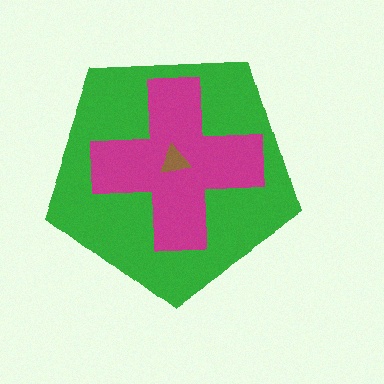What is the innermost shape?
The brown triangle.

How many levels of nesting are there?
3.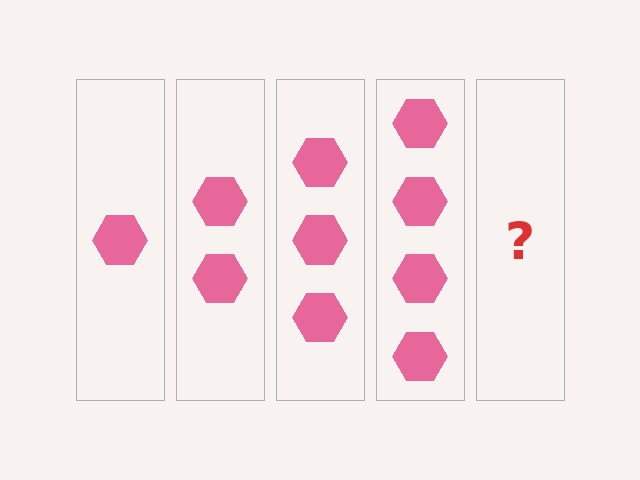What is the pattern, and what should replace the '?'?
The pattern is that each step adds one more hexagon. The '?' should be 5 hexagons.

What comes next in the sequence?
The next element should be 5 hexagons.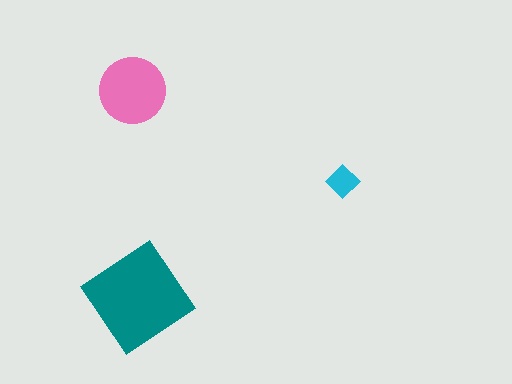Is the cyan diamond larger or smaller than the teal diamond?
Smaller.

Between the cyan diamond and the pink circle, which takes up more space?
The pink circle.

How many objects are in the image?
There are 3 objects in the image.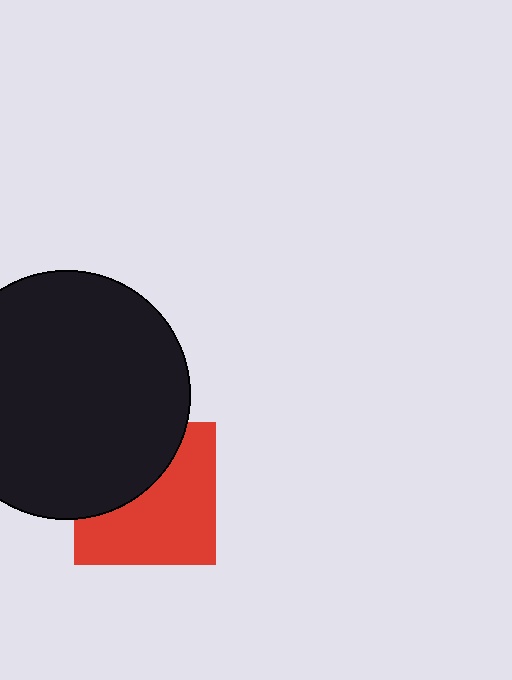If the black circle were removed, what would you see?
You would see the complete red square.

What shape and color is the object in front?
The object in front is a black circle.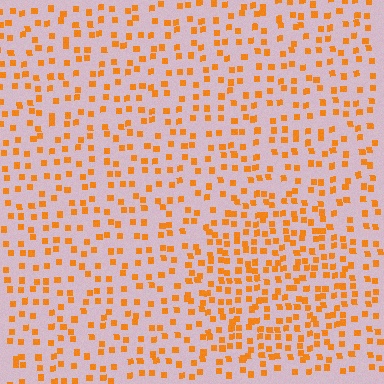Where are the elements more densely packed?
The elements are more densely packed inside the circle boundary.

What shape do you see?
I see a circle.